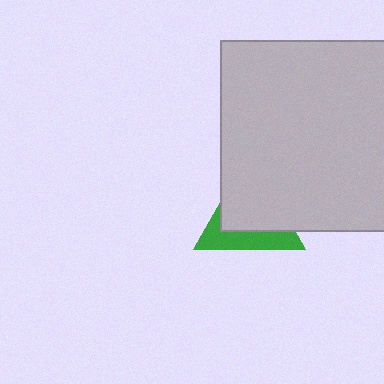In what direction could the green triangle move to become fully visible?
The green triangle could move toward the lower-left. That would shift it out from behind the light gray square entirely.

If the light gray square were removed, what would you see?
You would see the complete green triangle.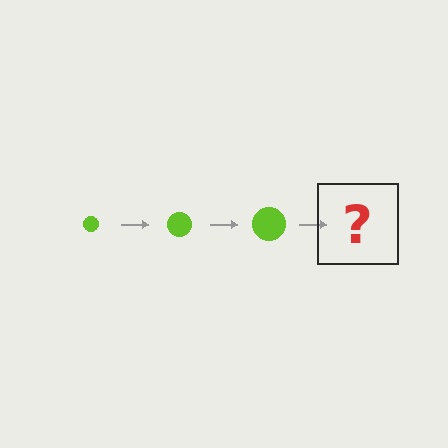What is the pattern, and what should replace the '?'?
The pattern is that the circle gets progressively larger each step. The '?' should be a lime circle, larger than the previous one.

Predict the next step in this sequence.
The next step is a lime circle, larger than the previous one.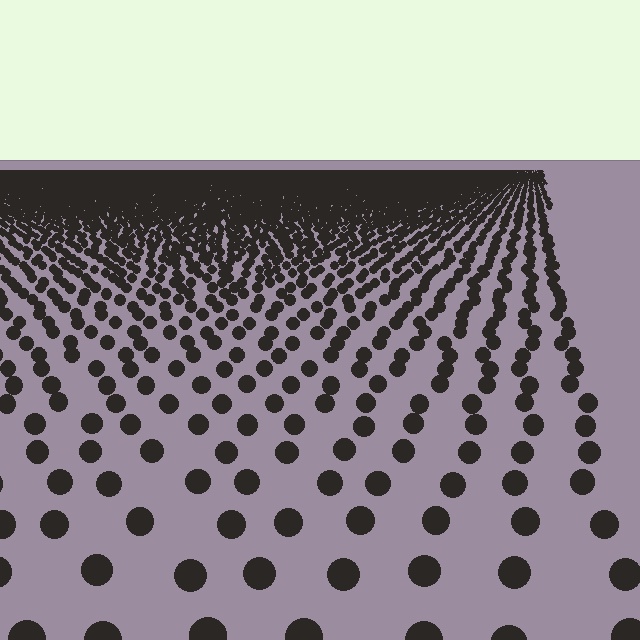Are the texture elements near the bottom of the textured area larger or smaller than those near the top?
Larger. Near the bottom, elements are closer to the viewer and appear at a bigger on-screen size.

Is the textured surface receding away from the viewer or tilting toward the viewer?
The surface is receding away from the viewer. Texture elements get smaller and denser toward the top.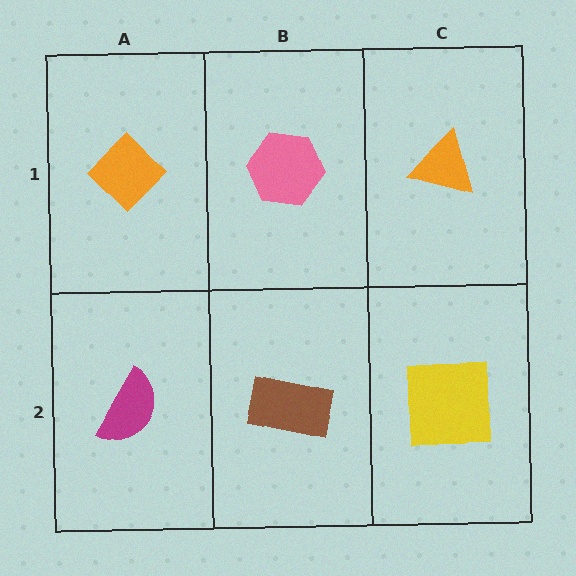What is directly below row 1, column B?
A brown rectangle.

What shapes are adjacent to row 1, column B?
A brown rectangle (row 2, column B), an orange diamond (row 1, column A), an orange triangle (row 1, column C).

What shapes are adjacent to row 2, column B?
A pink hexagon (row 1, column B), a magenta semicircle (row 2, column A), a yellow square (row 2, column C).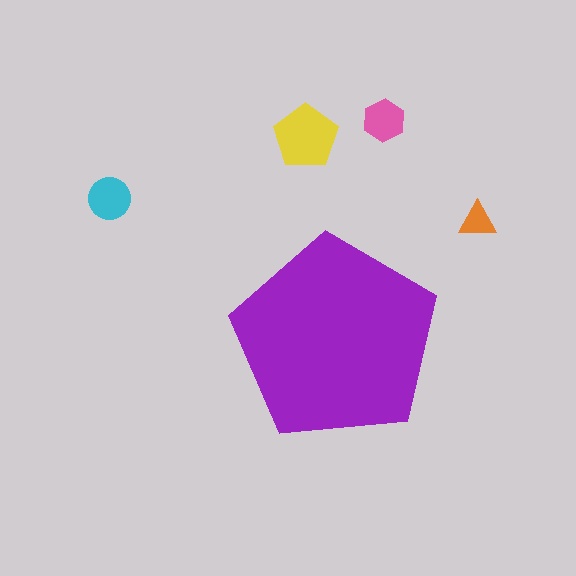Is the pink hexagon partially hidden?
No, the pink hexagon is fully visible.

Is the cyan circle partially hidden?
No, the cyan circle is fully visible.